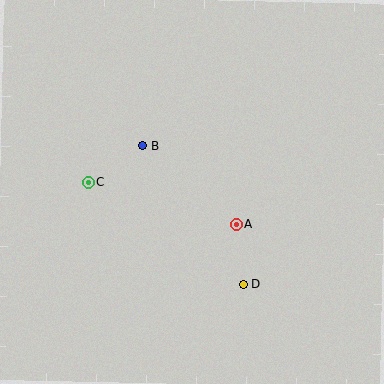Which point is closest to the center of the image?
Point A at (237, 224) is closest to the center.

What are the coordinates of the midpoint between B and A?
The midpoint between B and A is at (190, 185).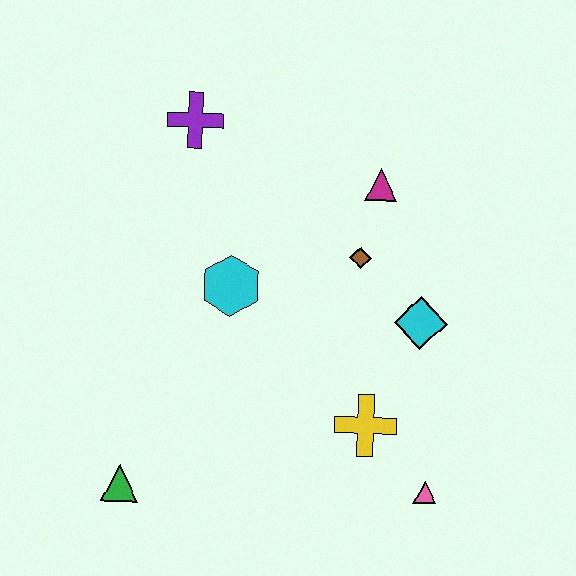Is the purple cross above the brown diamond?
Yes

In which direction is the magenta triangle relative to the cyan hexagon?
The magenta triangle is to the right of the cyan hexagon.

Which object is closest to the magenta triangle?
The brown diamond is closest to the magenta triangle.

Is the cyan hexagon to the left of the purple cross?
No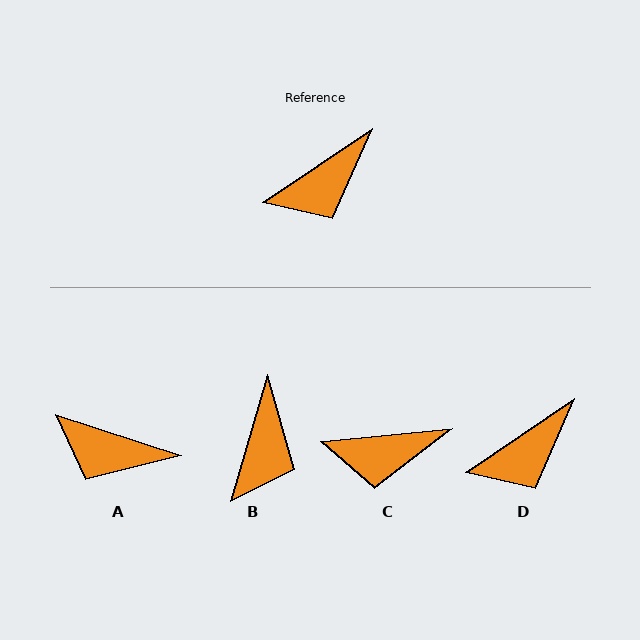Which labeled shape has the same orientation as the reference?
D.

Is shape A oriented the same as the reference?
No, it is off by about 52 degrees.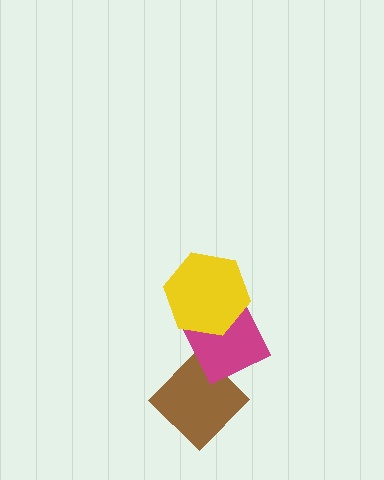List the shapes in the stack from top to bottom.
From top to bottom: the yellow hexagon, the magenta diamond, the brown diamond.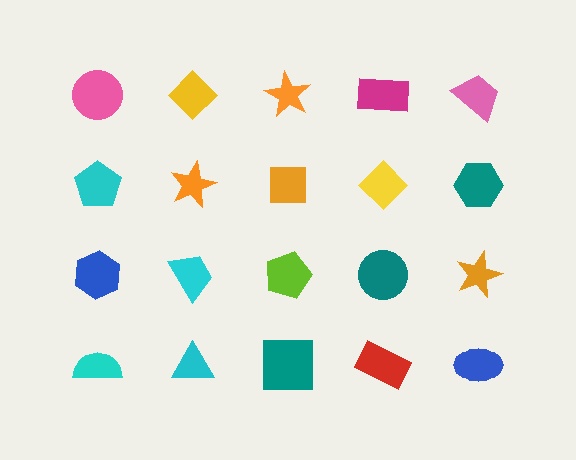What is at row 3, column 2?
A cyan trapezoid.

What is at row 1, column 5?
A pink trapezoid.